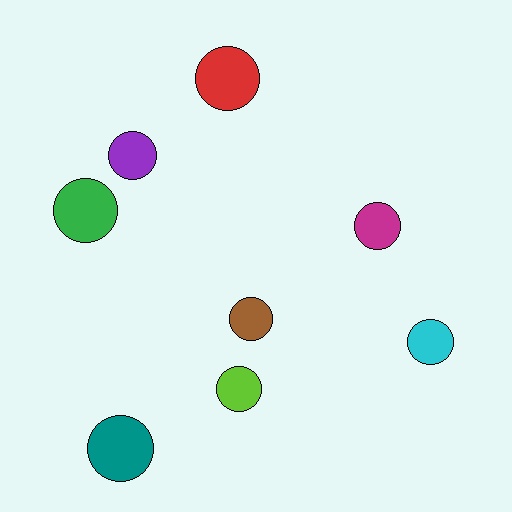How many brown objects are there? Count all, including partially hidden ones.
There is 1 brown object.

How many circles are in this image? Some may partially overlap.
There are 8 circles.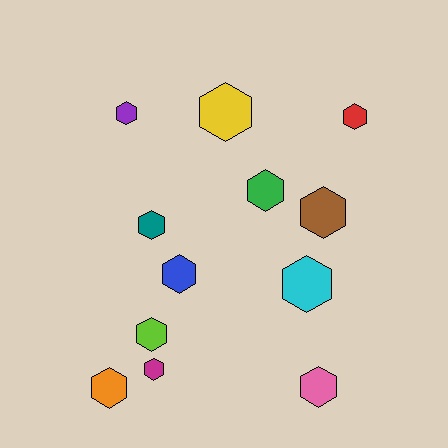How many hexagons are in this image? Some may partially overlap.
There are 12 hexagons.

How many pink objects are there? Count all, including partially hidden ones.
There is 1 pink object.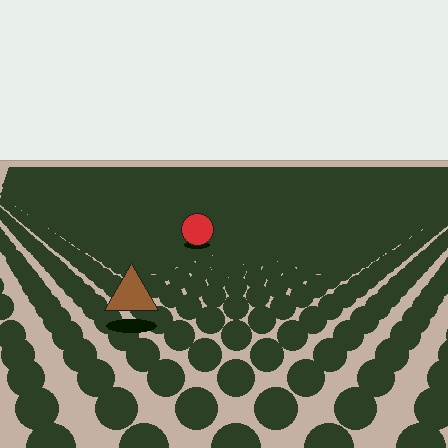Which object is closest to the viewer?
The brown triangle is closest. The texture marks near it are larger and more spread out.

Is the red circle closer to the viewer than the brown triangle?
No. The brown triangle is closer — you can tell from the texture gradient: the ground texture is coarser near it.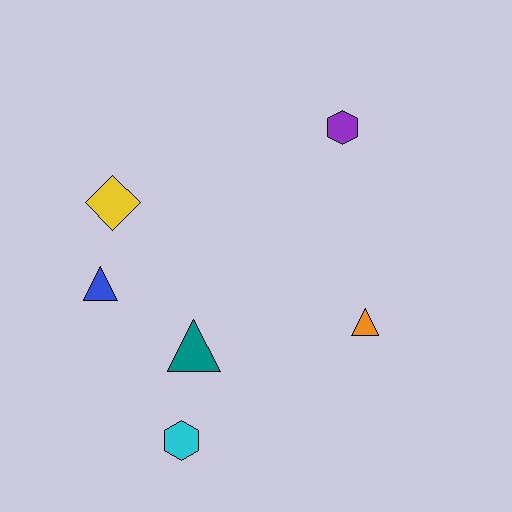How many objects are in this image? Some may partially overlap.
There are 6 objects.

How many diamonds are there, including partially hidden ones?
There is 1 diamond.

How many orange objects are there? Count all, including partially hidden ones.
There is 1 orange object.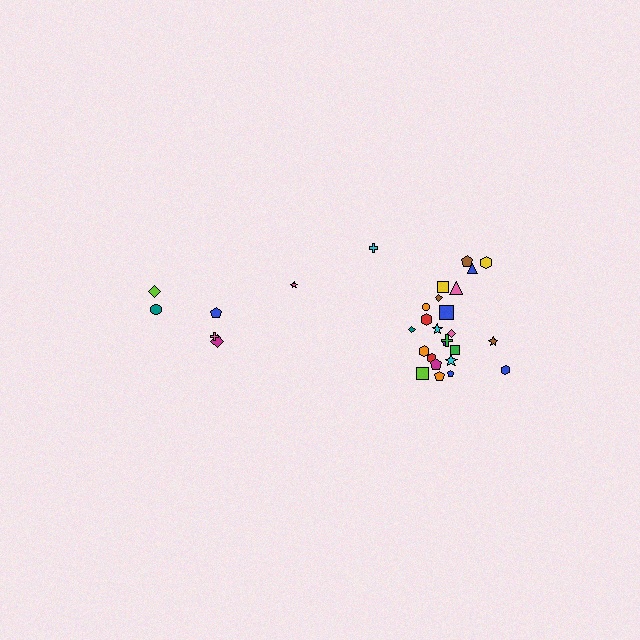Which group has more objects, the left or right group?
The right group.